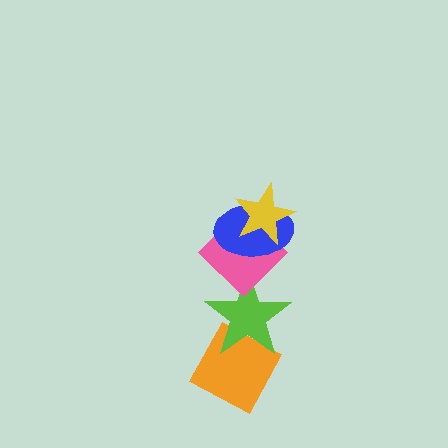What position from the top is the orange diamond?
The orange diamond is 5th from the top.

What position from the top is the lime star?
The lime star is 4th from the top.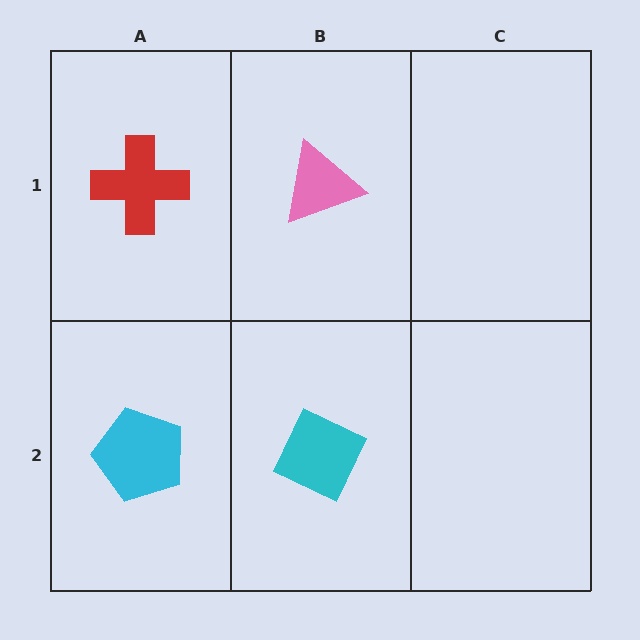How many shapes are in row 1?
2 shapes.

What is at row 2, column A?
A cyan pentagon.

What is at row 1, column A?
A red cross.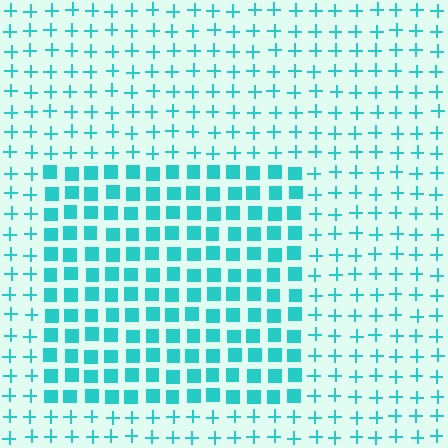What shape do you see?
I see a rectangle.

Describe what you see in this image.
The image is filled with small cyan elements arranged in a uniform grid. A rectangle-shaped region contains squares, while the surrounding area contains plus signs. The boundary is defined purely by the change in element shape.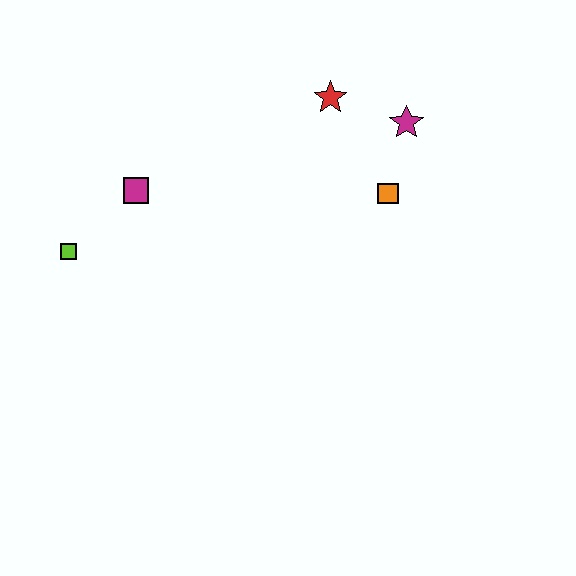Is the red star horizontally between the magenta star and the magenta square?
Yes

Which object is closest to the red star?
The magenta star is closest to the red star.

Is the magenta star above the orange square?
Yes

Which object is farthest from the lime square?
The magenta star is farthest from the lime square.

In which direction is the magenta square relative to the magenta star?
The magenta square is to the left of the magenta star.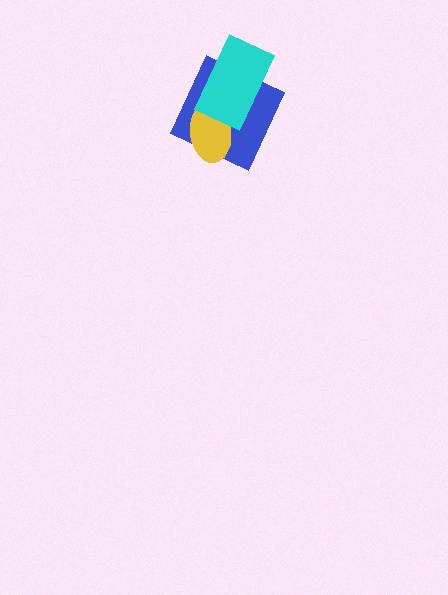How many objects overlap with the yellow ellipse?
2 objects overlap with the yellow ellipse.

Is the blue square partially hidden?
Yes, it is partially covered by another shape.